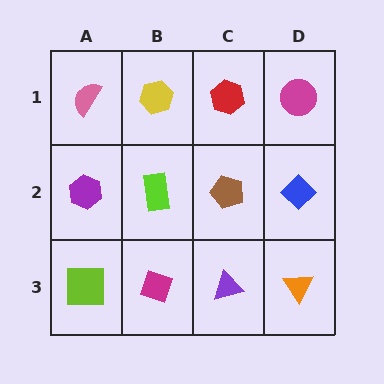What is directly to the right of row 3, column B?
A purple triangle.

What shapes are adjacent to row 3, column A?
A purple hexagon (row 2, column A), a magenta diamond (row 3, column B).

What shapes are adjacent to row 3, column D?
A blue diamond (row 2, column D), a purple triangle (row 3, column C).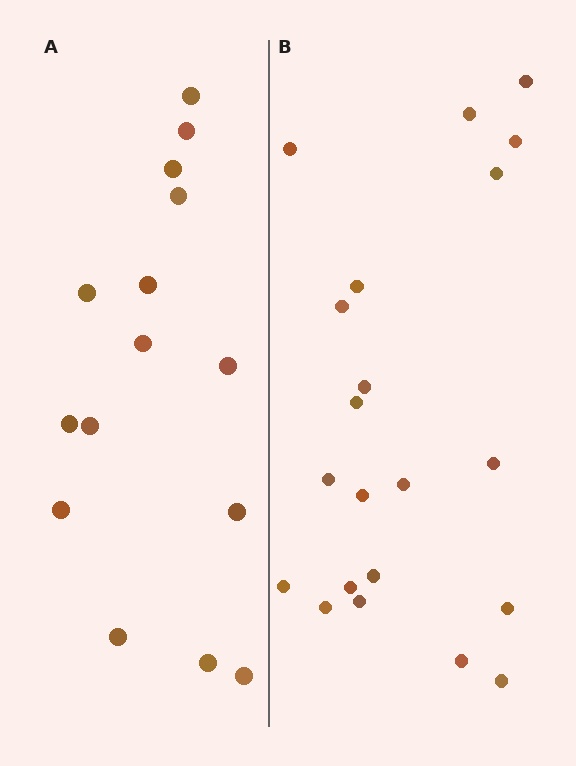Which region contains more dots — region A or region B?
Region B (the right region) has more dots.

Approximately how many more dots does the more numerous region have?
Region B has about 6 more dots than region A.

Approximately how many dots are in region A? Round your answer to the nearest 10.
About 20 dots. (The exact count is 15, which rounds to 20.)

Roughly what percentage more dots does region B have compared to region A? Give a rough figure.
About 40% more.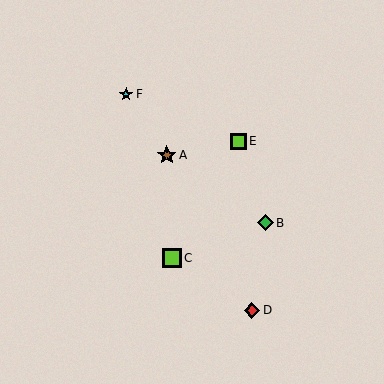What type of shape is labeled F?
Shape F is a cyan star.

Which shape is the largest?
The lime square (labeled C) is the largest.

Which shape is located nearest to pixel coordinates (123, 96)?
The cyan star (labeled F) at (126, 94) is nearest to that location.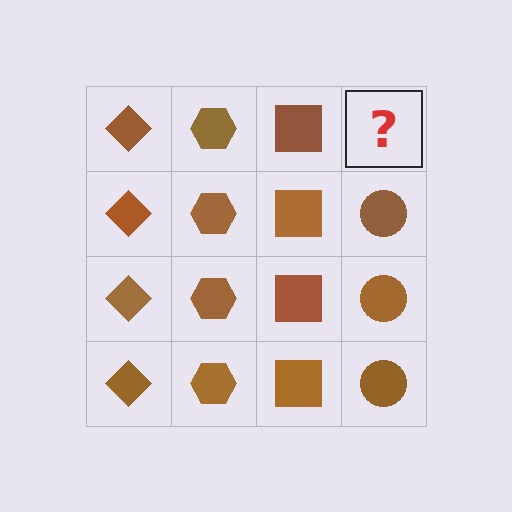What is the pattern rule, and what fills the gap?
The rule is that each column has a consistent shape. The gap should be filled with a brown circle.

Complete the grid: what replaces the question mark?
The question mark should be replaced with a brown circle.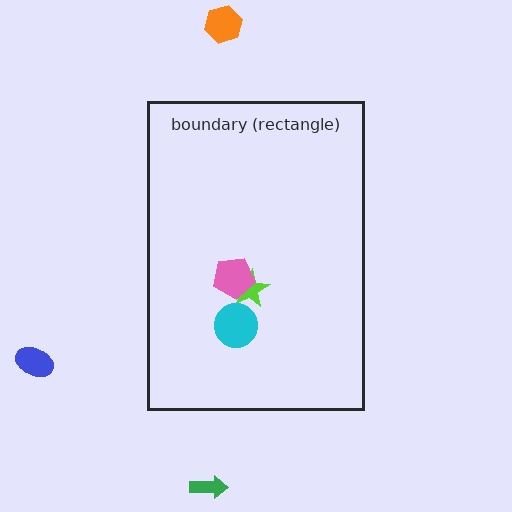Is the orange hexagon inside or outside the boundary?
Outside.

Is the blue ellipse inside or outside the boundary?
Outside.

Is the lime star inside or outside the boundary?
Inside.